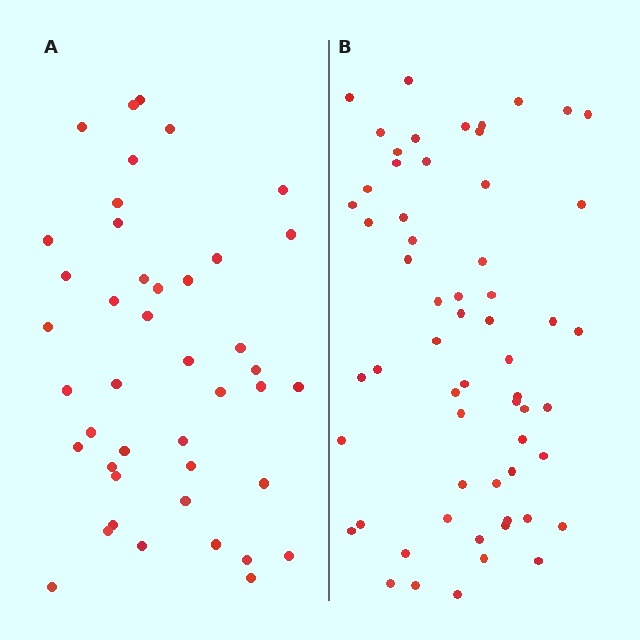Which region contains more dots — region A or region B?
Region B (the right region) has more dots.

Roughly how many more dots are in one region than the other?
Region B has approximately 15 more dots than region A.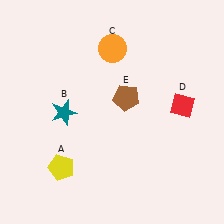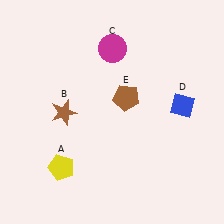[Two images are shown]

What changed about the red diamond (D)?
In Image 1, D is red. In Image 2, it changed to blue.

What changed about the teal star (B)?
In Image 1, B is teal. In Image 2, it changed to brown.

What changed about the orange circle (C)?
In Image 1, C is orange. In Image 2, it changed to magenta.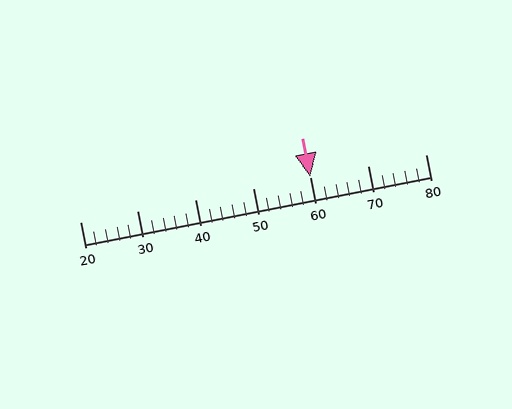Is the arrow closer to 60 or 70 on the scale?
The arrow is closer to 60.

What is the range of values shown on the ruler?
The ruler shows values from 20 to 80.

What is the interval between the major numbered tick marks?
The major tick marks are spaced 10 units apart.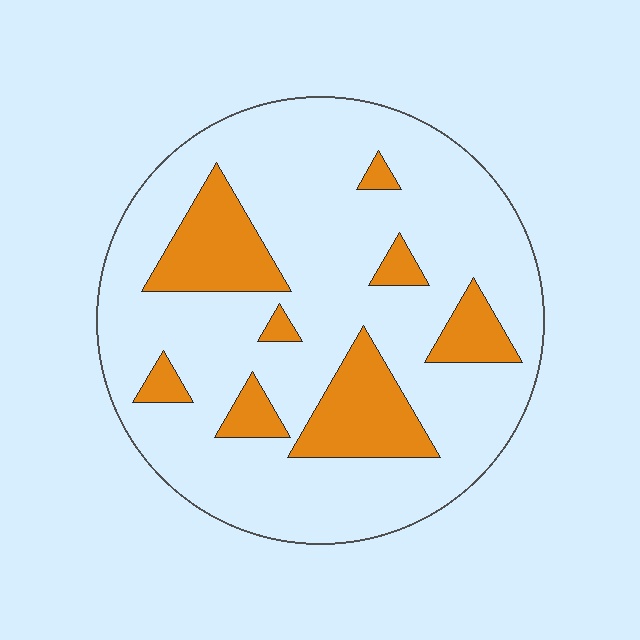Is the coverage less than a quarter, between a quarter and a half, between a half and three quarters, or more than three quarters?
Less than a quarter.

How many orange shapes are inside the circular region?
8.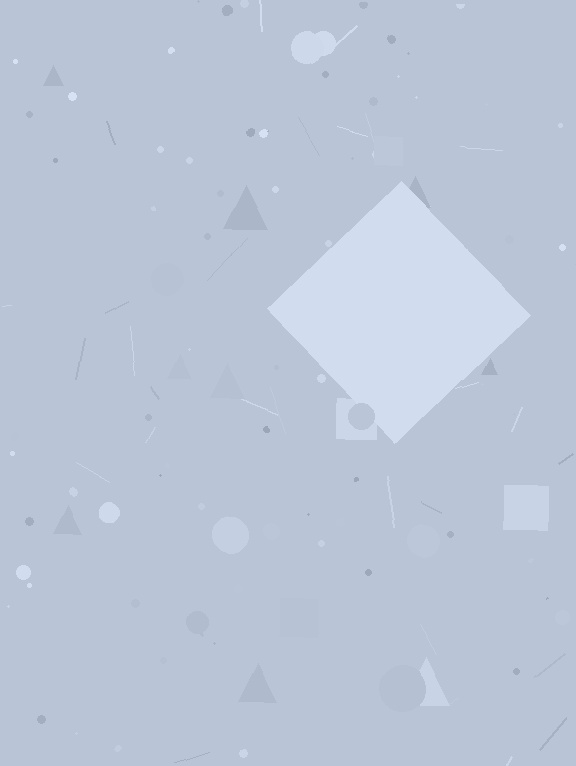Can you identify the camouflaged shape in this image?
The camouflaged shape is a diamond.